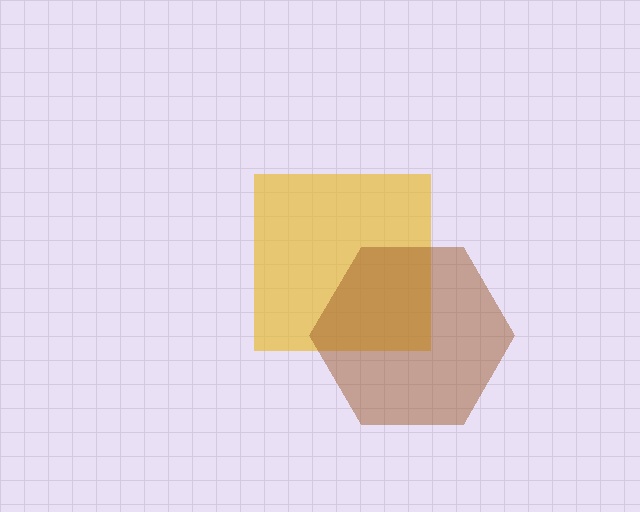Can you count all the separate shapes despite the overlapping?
Yes, there are 2 separate shapes.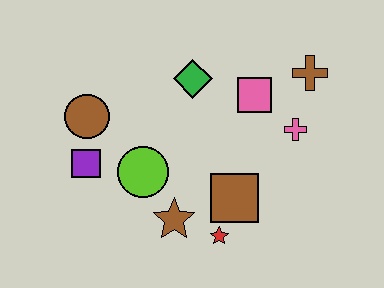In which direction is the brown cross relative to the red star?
The brown cross is above the red star.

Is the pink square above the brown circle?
Yes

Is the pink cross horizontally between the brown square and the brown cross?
Yes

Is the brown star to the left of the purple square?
No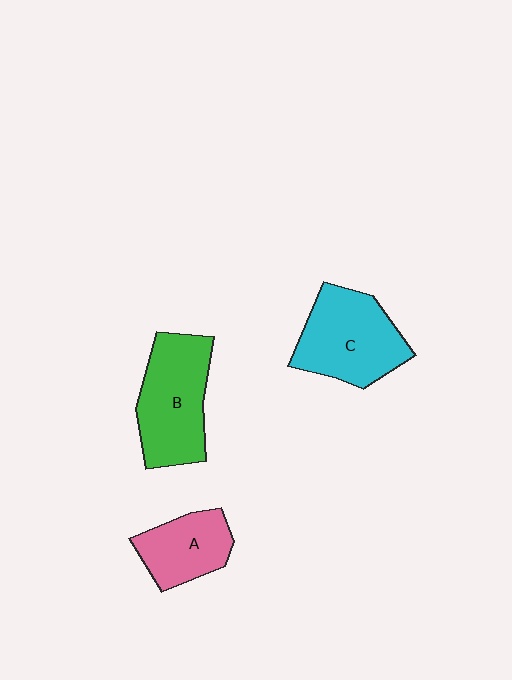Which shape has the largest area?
Shape B (green).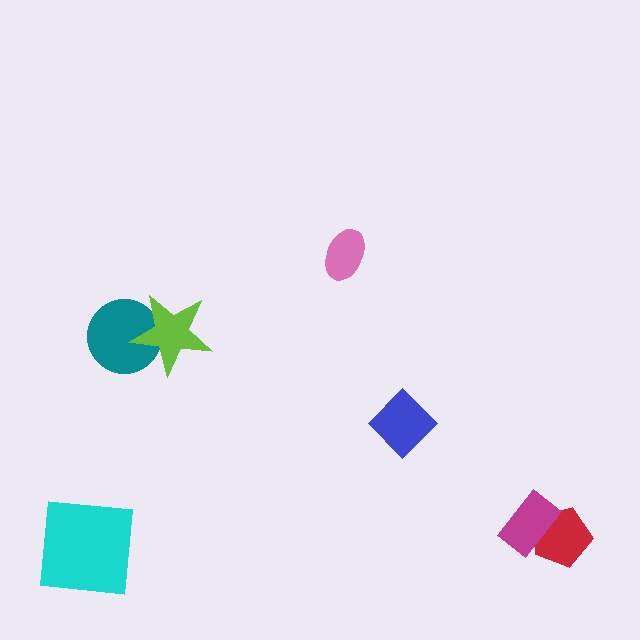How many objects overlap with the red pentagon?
1 object overlaps with the red pentagon.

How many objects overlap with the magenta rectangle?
1 object overlaps with the magenta rectangle.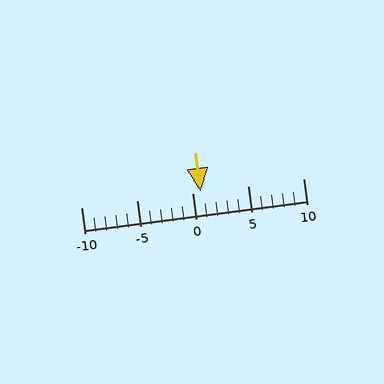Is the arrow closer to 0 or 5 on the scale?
The arrow is closer to 0.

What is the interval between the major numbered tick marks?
The major tick marks are spaced 5 units apart.